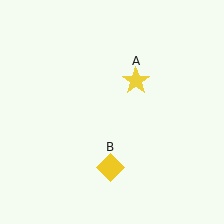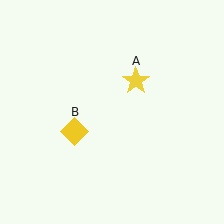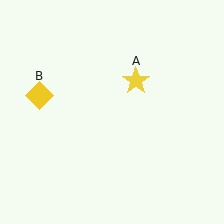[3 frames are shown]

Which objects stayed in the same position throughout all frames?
Yellow star (object A) remained stationary.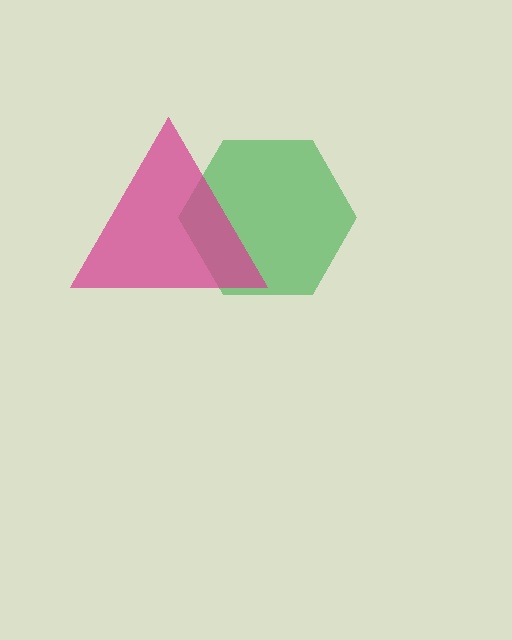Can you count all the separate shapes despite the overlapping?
Yes, there are 2 separate shapes.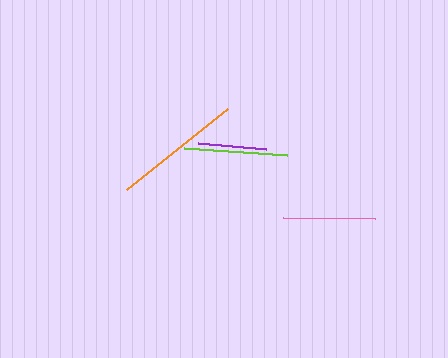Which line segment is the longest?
The orange line is the longest at approximately 130 pixels.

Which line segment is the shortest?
The purple line is the shortest at approximately 69 pixels.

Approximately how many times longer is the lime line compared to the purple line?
The lime line is approximately 1.5 times the length of the purple line.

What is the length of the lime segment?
The lime segment is approximately 104 pixels long.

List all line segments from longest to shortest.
From longest to shortest: orange, lime, pink, purple.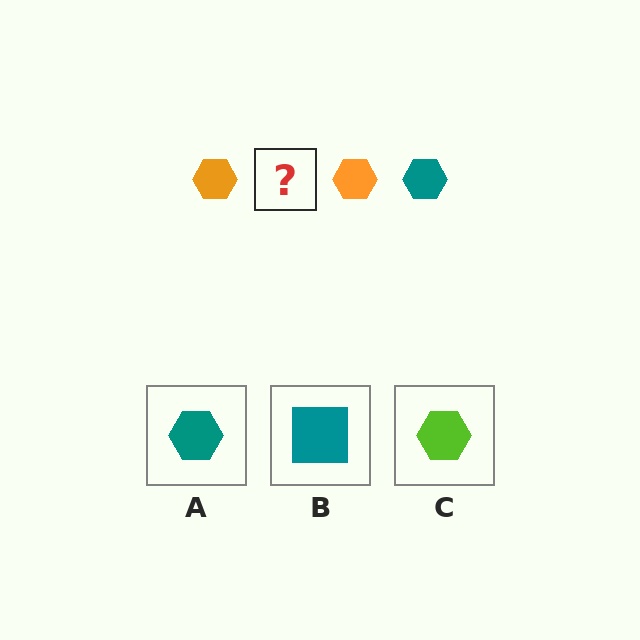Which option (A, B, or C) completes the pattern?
A.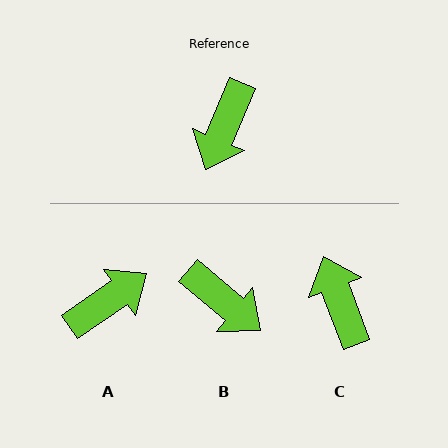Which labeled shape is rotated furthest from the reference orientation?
A, about 147 degrees away.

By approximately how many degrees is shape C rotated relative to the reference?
Approximately 137 degrees clockwise.